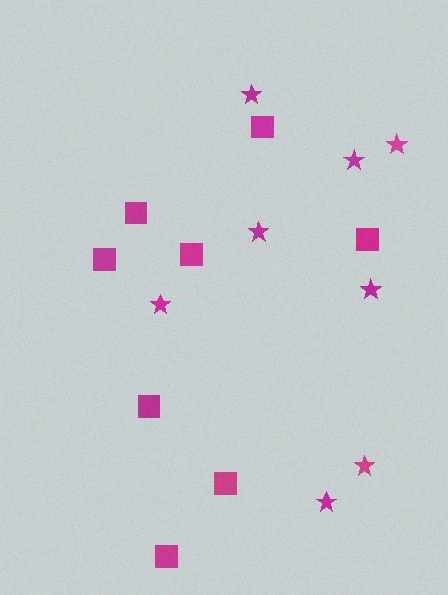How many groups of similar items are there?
There are 2 groups: one group of squares (8) and one group of stars (8).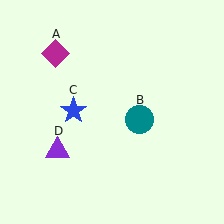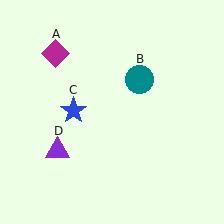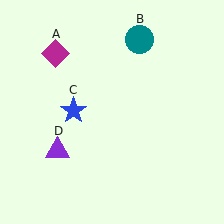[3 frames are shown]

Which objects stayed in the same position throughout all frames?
Magenta diamond (object A) and blue star (object C) and purple triangle (object D) remained stationary.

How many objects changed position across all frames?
1 object changed position: teal circle (object B).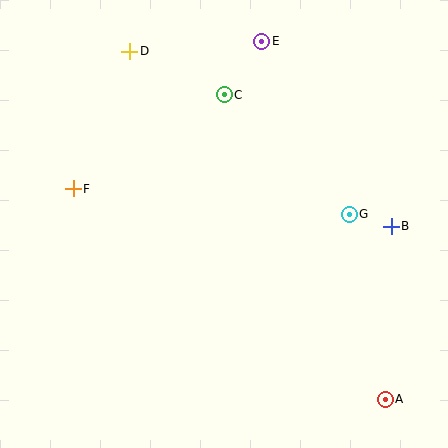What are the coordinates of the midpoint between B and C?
The midpoint between B and C is at (308, 161).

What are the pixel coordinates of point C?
Point C is at (224, 95).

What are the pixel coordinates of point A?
Point A is at (385, 399).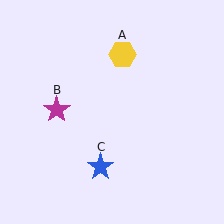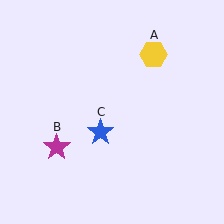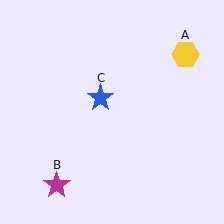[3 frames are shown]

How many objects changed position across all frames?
3 objects changed position: yellow hexagon (object A), magenta star (object B), blue star (object C).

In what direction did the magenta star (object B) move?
The magenta star (object B) moved down.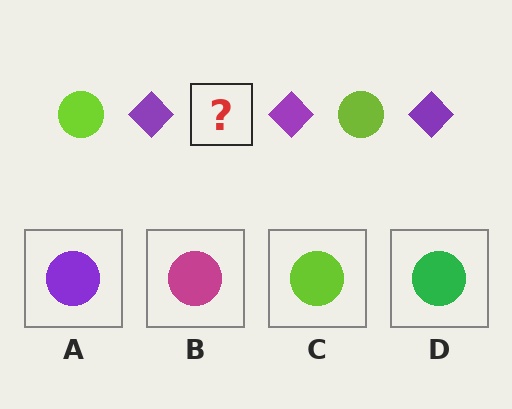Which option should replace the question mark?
Option C.